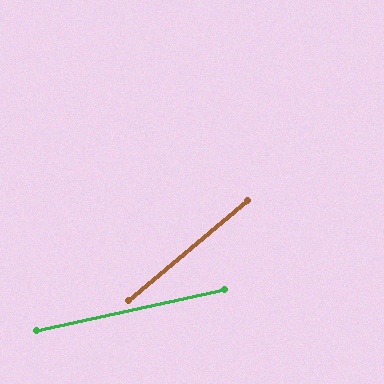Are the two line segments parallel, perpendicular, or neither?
Neither parallel nor perpendicular — they differ by about 27°.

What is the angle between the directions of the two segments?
Approximately 27 degrees.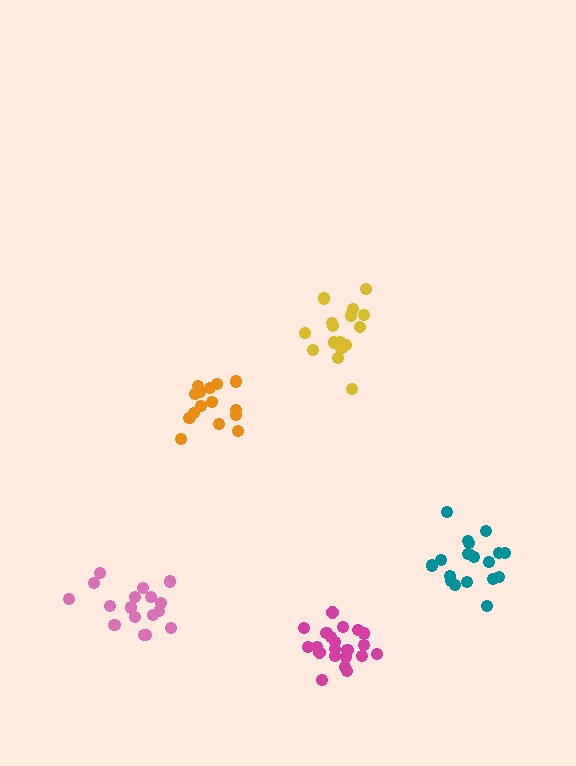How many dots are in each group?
Group 1: 17 dots, Group 2: 16 dots, Group 3: 15 dots, Group 4: 21 dots, Group 5: 18 dots (87 total).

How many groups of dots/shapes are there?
There are 5 groups.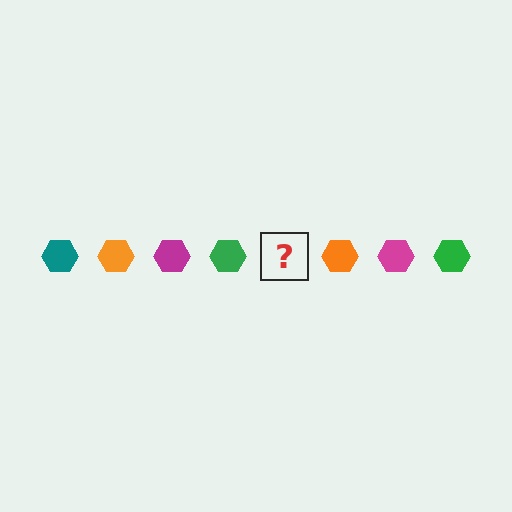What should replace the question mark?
The question mark should be replaced with a teal hexagon.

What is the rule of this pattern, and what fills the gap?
The rule is that the pattern cycles through teal, orange, magenta, green hexagons. The gap should be filled with a teal hexagon.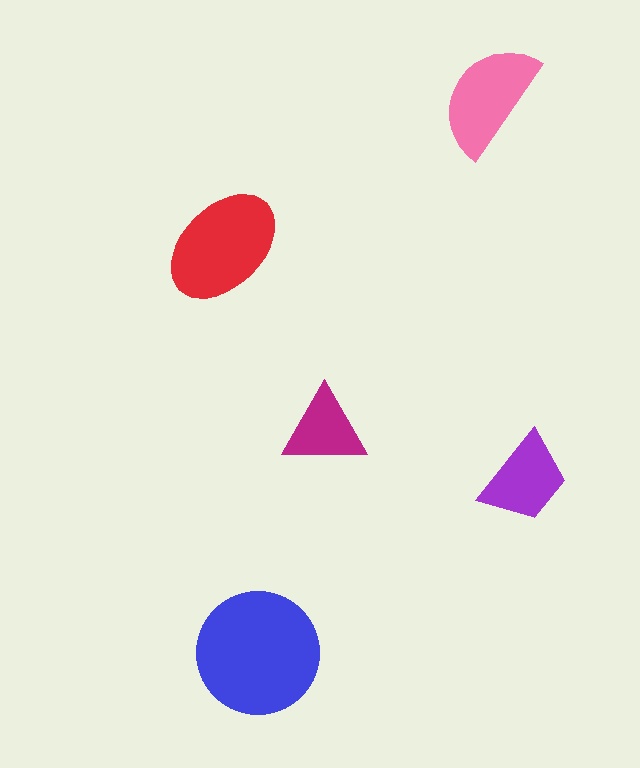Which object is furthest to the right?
The purple trapezoid is rightmost.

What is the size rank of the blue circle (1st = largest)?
1st.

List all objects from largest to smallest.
The blue circle, the red ellipse, the pink semicircle, the purple trapezoid, the magenta triangle.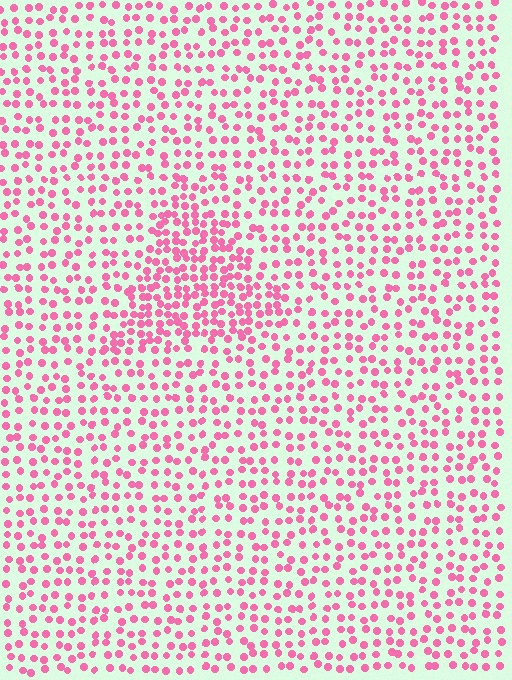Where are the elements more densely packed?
The elements are more densely packed inside the triangle boundary.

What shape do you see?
I see a triangle.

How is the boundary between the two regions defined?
The boundary is defined by a change in element density (approximately 1.8x ratio). All elements are the same color, size, and shape.